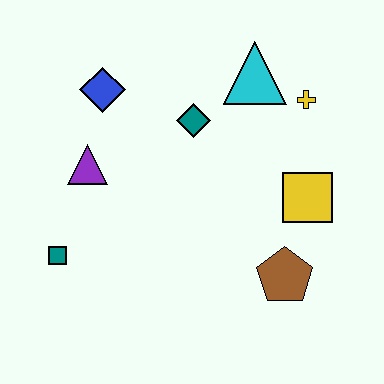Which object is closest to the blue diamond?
The purple triangle is closest to the blue diamond.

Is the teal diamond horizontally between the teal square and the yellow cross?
Yes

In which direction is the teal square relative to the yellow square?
The teal square is to the left of the yellow square.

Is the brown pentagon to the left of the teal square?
No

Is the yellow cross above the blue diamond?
No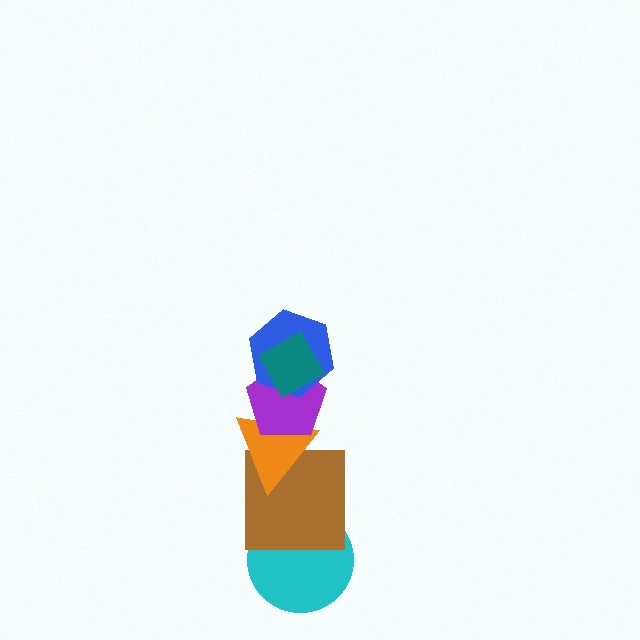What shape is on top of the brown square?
The orange triangle is on top of the brown square.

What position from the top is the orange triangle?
The orange triangle is 4th from the top.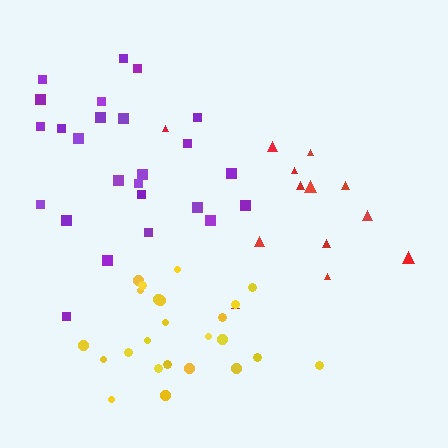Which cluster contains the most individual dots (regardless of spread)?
Purple (25).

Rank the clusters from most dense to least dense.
yellow, purple, red.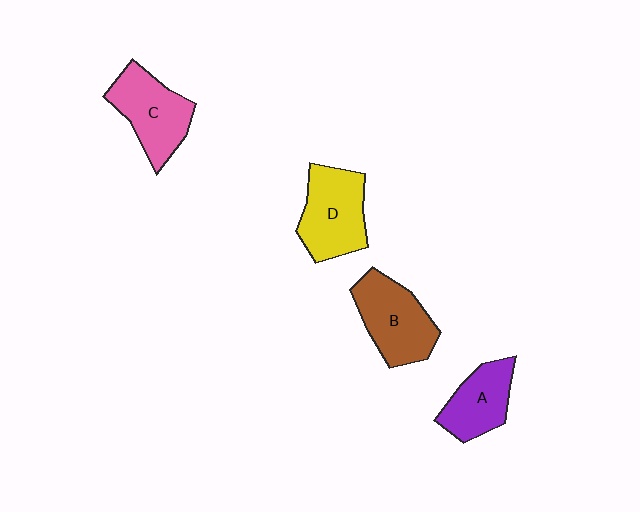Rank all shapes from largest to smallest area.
From largest to smallest: D (yellow), B (brown), C (pink), A (purple).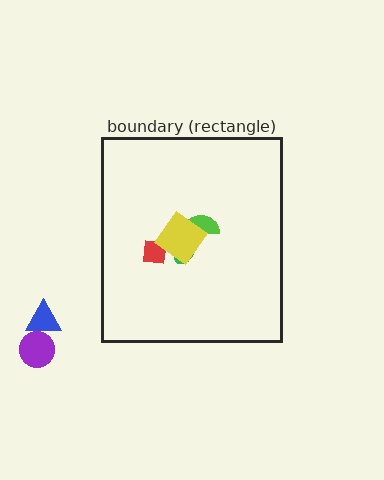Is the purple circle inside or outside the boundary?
Outside.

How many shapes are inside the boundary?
4 inside, 2 outside.